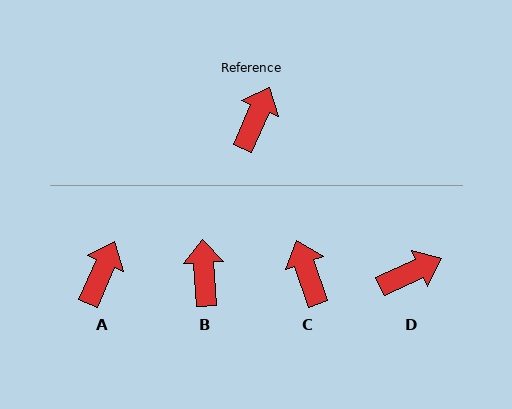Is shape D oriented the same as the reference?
No, it is off by about 42 degrees.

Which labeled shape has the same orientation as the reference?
A.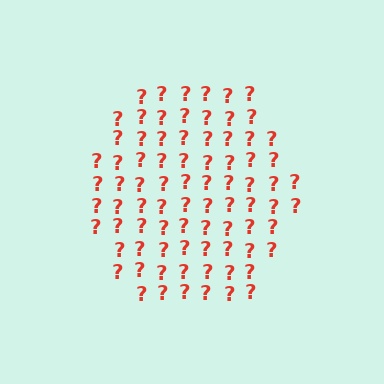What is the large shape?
The large shape is a hexagon.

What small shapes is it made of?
It is made of small question marks.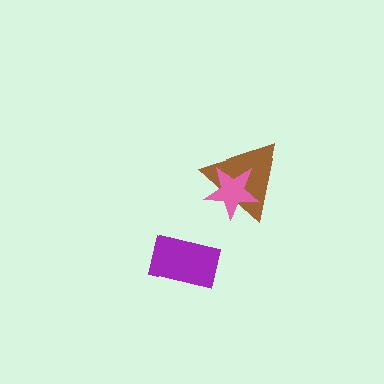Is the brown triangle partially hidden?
Yes, it is partially covered by another shape.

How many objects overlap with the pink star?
1 object overlaps with the pink star.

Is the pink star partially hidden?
No, no other shape covers it.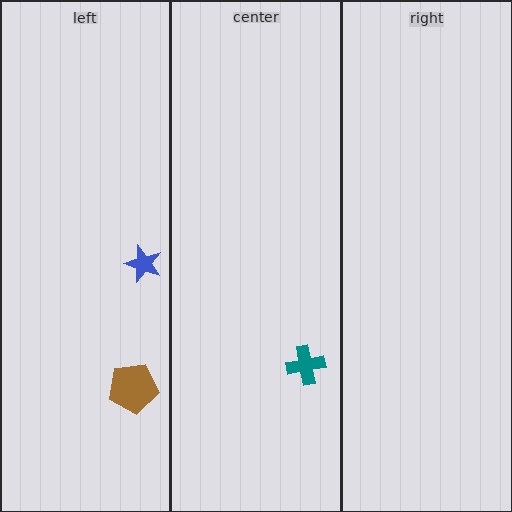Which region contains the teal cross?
The center region.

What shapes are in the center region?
The teal cross.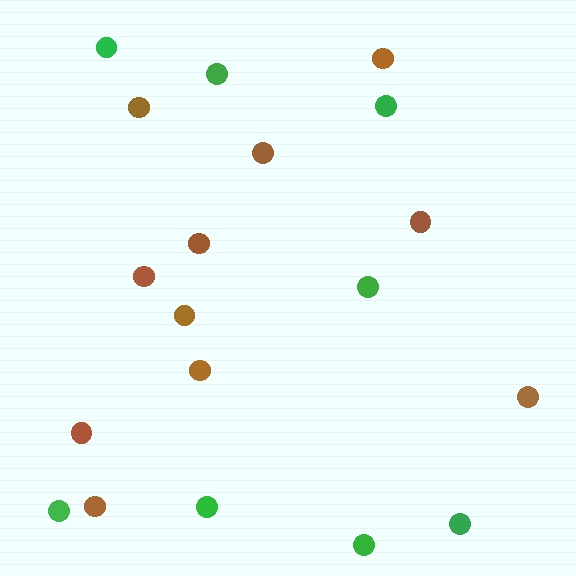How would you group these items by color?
There are 2 groups: one group of brown circles (11) and one group of green circles (8).